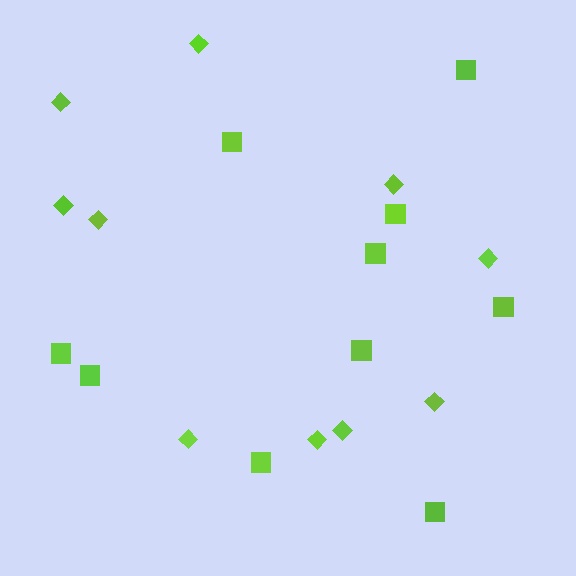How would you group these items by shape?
There are 2 groups: one group of squares (10) and one group of diamonds (10).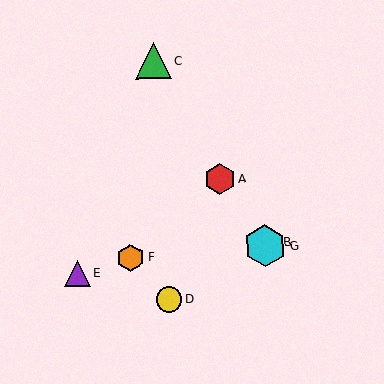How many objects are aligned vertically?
2 objects (B, G) are aligned vertically.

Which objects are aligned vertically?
Objects B, G are aligned vertically.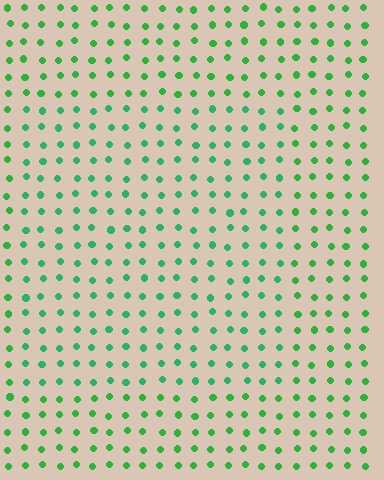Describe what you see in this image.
The image is filled with small green elements in a uniform arrangement. A rectangle-shaped region is visible where the elements are tinted to a slightly different hue, forming a subtle color boundary.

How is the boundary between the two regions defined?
The boundary is defined purely by a slight shift in hue (about 22 degrees). Spacing, size, and orientation are identical on both sides.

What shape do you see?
I see a rectangle.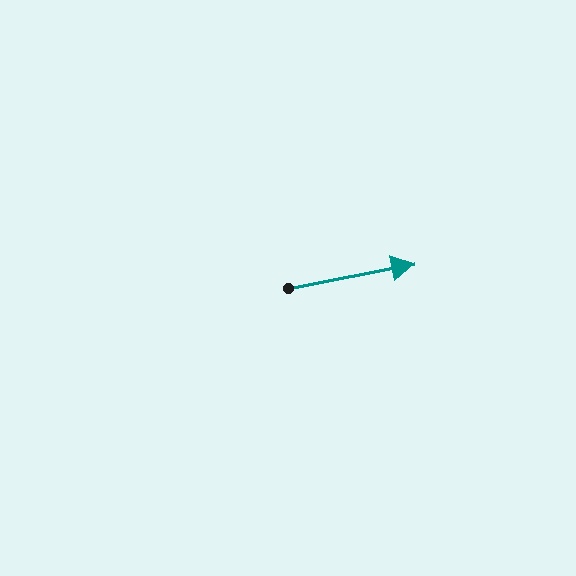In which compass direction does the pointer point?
East.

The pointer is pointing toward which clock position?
Roughly 3 o'clock.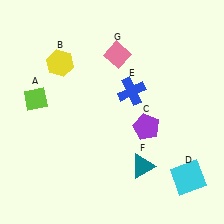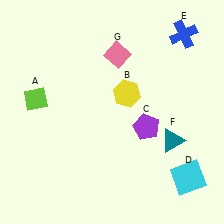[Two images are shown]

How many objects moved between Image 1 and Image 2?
3 objects moved between the two images.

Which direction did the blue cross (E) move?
The blue cross (E) moved up.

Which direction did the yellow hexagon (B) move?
The yellow hexagon (B) moved right.